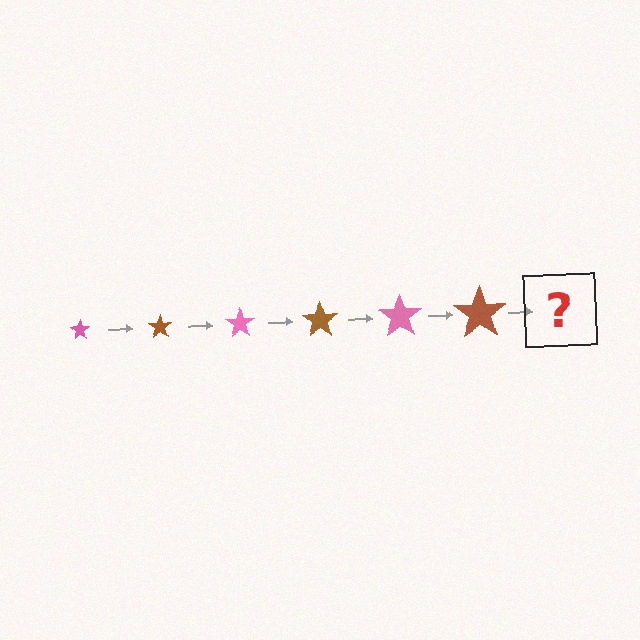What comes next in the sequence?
The next element should be a pink star, larger than the previous one.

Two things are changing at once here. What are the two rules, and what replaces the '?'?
The two rules are that the star grows larger each step and the color cycles through pink and brown. The '?' should be a pink star, larger than the previous one.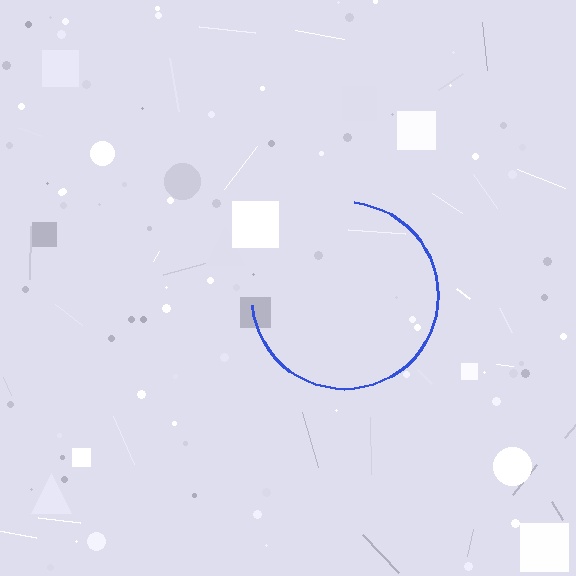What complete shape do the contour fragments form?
The contour fragments form a circle.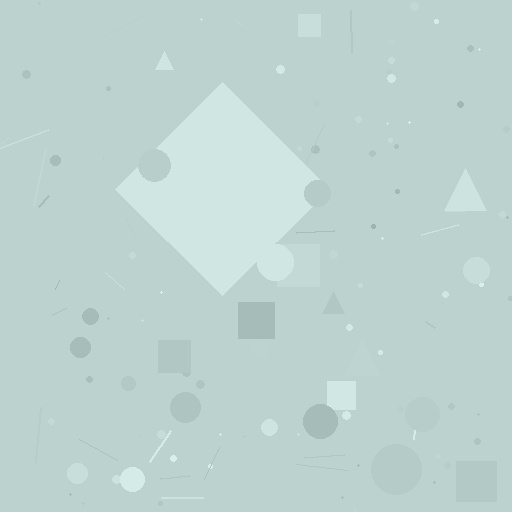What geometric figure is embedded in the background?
A diamond is embedded in the background.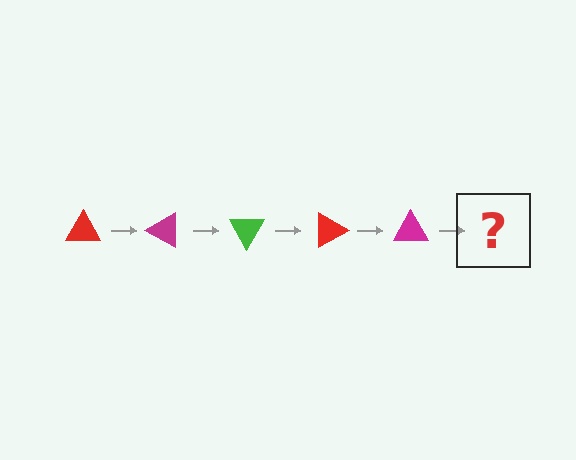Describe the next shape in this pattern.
It should be a green triangle, rotated 150 degrees from the start.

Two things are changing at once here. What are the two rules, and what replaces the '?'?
The two rules are that it rotates 30 degrees each step and the color cycles through red, magenta, and green. The '?' should be a green triangle, rotated 150 degrees from the start.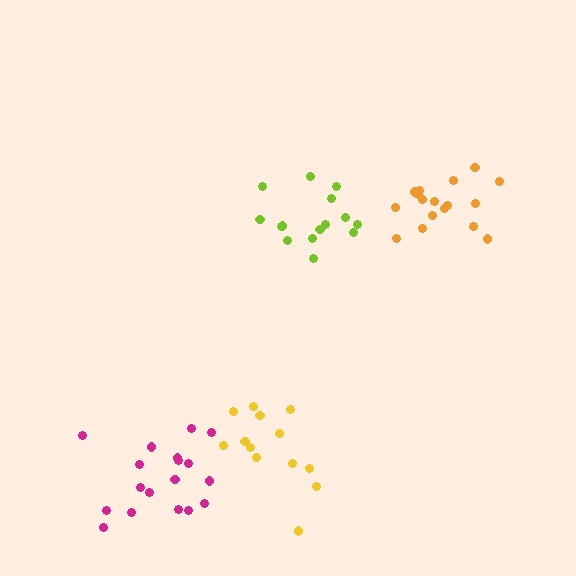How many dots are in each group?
Group 1: 18 dots, Group 2: 15 dots, Group 3: 17 dots, Group 4: 13 dots (63 total).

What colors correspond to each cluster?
The clusters are colored: magenta, lime, orange, yellow.